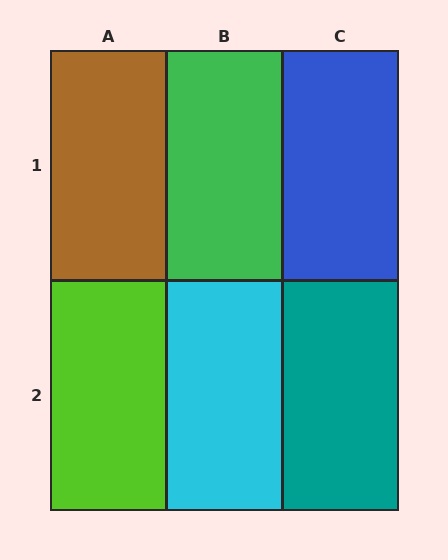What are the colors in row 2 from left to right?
Lime, cyan, teal.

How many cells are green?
1 cell is green.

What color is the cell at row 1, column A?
Brown.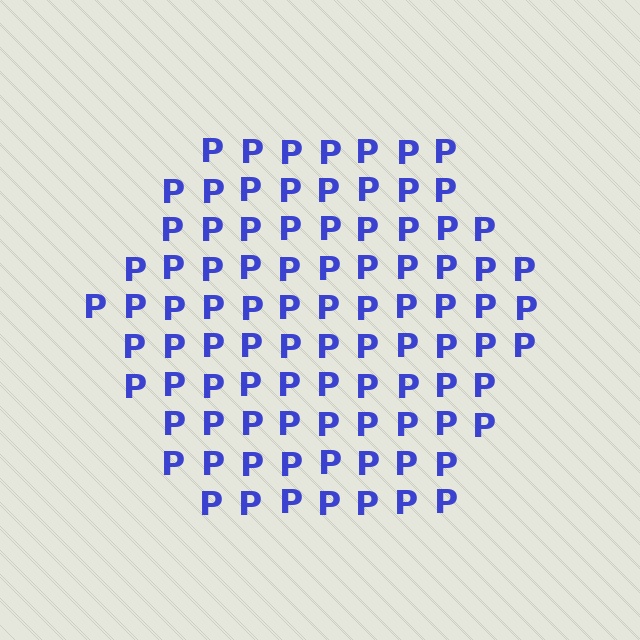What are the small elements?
The small elements are letter P's.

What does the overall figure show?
The overall figure shows a hexagon.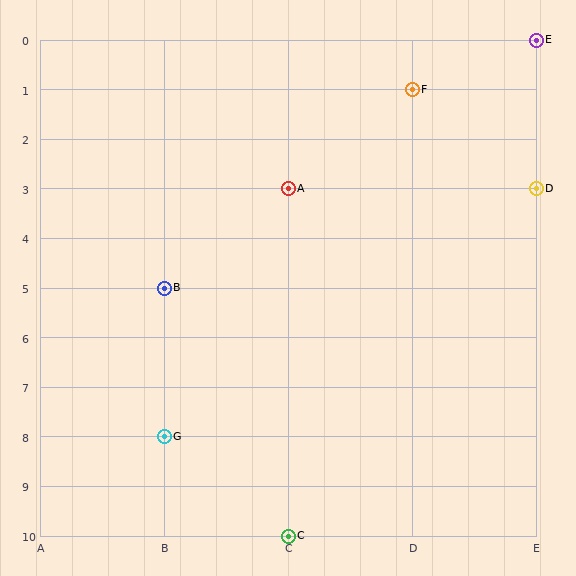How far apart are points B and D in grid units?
Points B and D are 3 columns and 2 rows apart (about 3.6 grid units diagonally).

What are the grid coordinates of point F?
Point F is at grid coordinates (D, 1).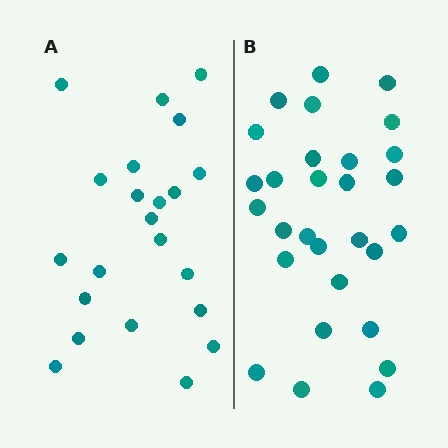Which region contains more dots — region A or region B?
Region B (the right region) has more dots.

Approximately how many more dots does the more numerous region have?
Region B has roughly 8 or so more dots than region A.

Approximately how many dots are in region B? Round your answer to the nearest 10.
About 30 dots. (The exact count is 29, which rounds to 30.)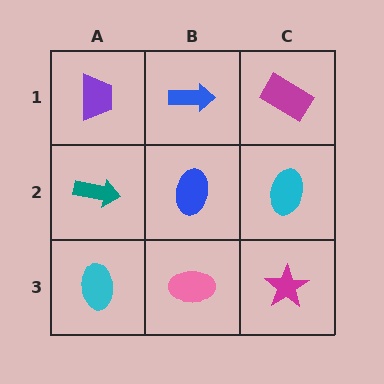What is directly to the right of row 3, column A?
A pink ellipse.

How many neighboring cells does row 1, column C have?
2.